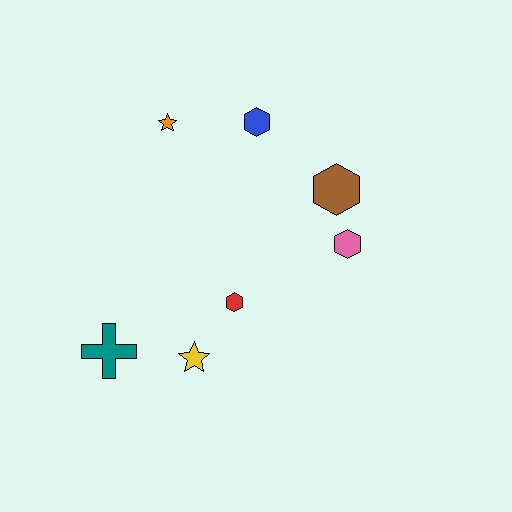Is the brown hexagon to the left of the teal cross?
No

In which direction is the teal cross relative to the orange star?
The teal cross is below the orange star.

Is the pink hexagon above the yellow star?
Yes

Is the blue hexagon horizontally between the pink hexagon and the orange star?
Yes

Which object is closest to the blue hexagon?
The orange star is closest to the blue hexagon.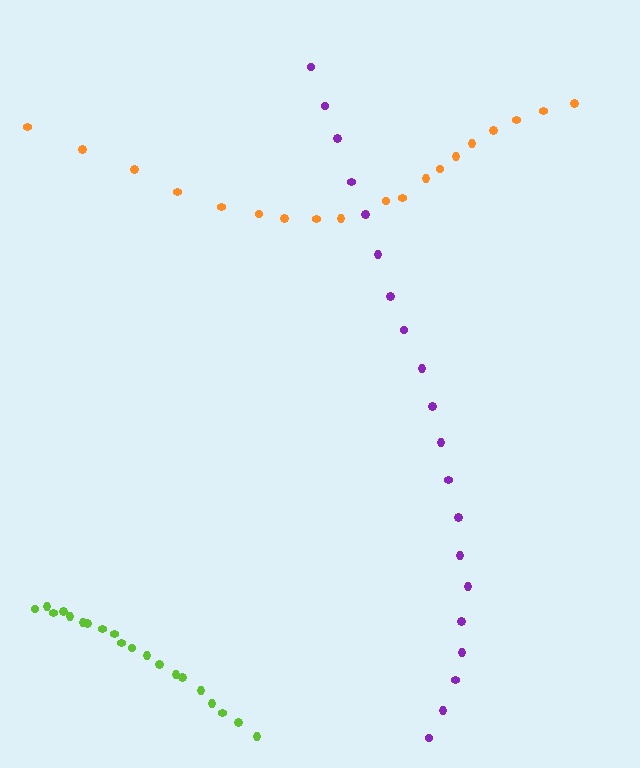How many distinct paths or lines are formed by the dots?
There are 3 distinct paths.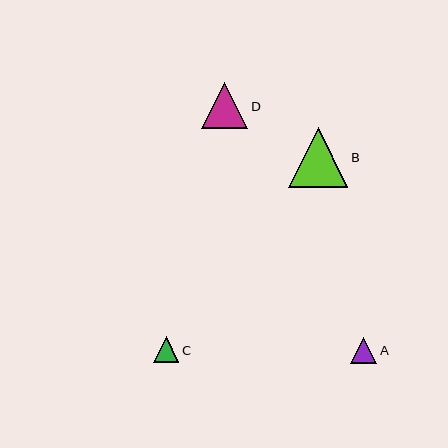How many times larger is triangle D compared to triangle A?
Triangle D is approximately 1.8 times the size of triangle A.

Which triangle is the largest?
Triangle B is the largest with a size of approximately 59 pixels.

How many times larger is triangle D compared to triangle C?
Triangle D is approximately 1.8 times the size of triangle C.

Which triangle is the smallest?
Triangle C is the smallest with a size of approximately 26 pixels.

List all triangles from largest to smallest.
From largest to smallest: B, D, A, C.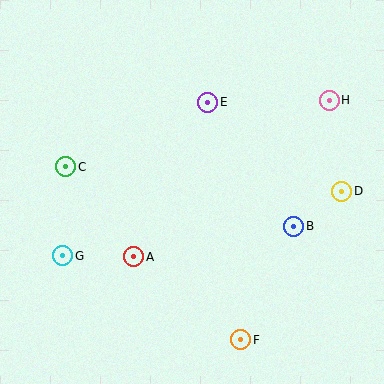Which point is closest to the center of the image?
Point A at (134, 257) is closest to the center.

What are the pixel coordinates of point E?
Point E is at (208, 102).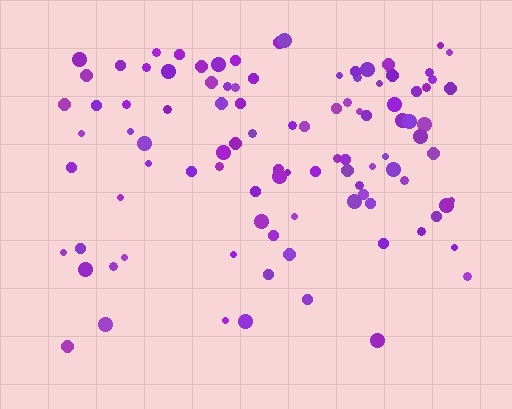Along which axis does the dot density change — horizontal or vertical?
Vertical.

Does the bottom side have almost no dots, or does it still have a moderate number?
Still a moderate number, just noticeably fewer than the top.